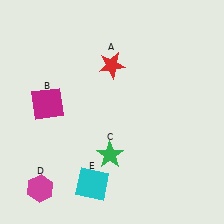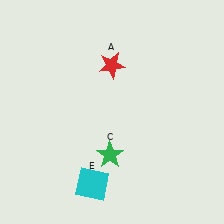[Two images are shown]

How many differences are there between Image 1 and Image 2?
There are 2 differences between the two images.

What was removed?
The magenta square (B), the magenta hexagon (D) were removed in Image 2.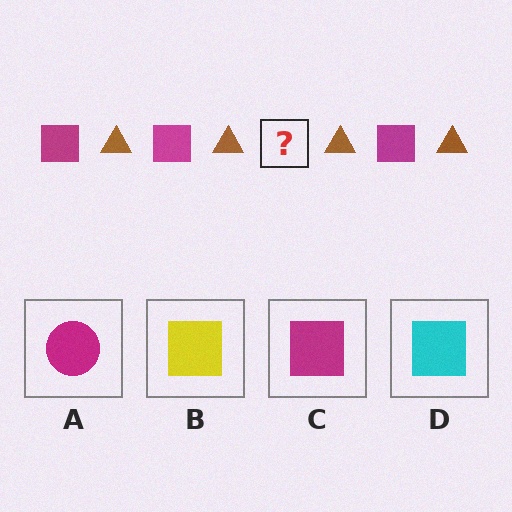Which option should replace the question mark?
Option C.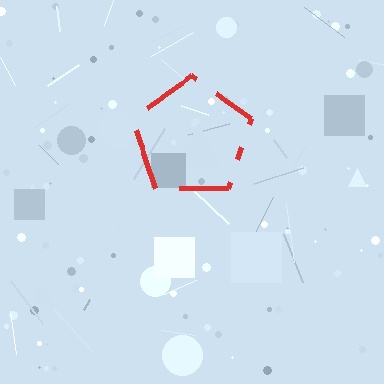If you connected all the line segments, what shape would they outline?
They would outline a pentagon.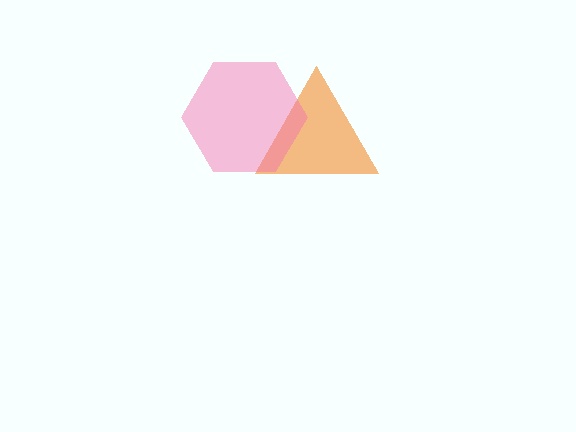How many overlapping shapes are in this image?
There are 2 overlapping shapes in the image.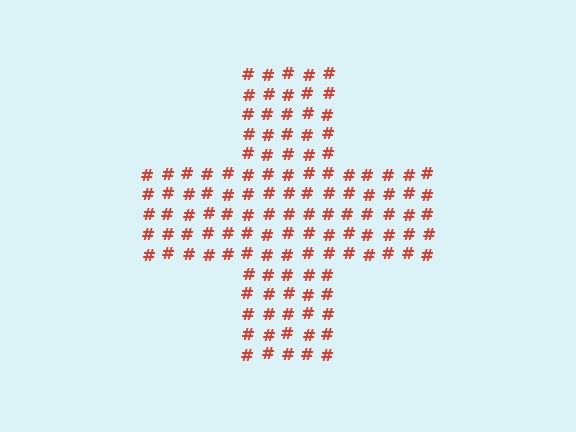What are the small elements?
The small elements are hash symbols.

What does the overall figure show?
The overall figure shows a cross.